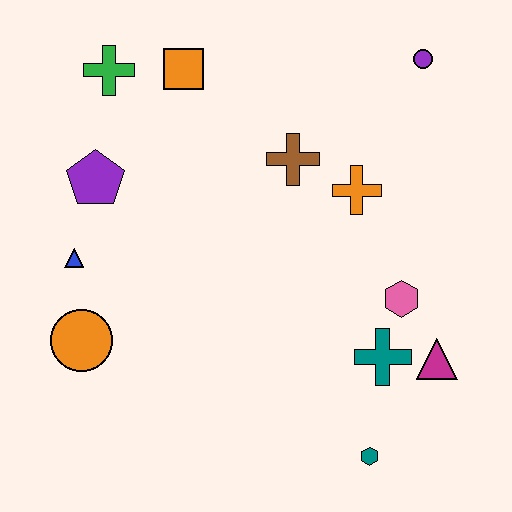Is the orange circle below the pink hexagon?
Yes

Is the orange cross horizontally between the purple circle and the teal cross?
No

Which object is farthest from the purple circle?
The orange circle is farthest from the purple circle.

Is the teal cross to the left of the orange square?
No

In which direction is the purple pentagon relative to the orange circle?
The purple pentagon is above the orange circle.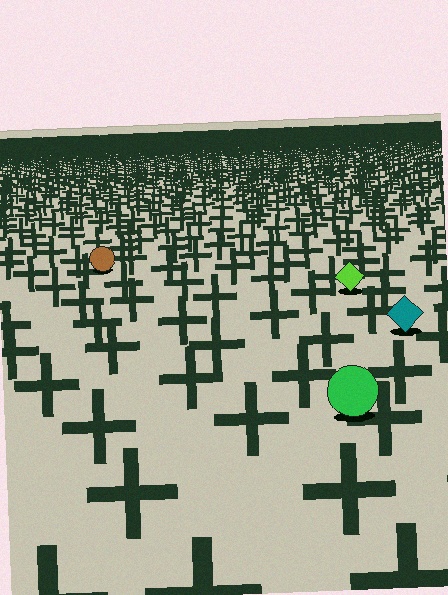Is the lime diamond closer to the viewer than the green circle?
No. The green circle is closer — you can tell from the texture gradient: the ground texture is coarser near it.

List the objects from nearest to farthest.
From nearest to farthest: the green circle, the teal diamond, the lime diamond, the brown circle.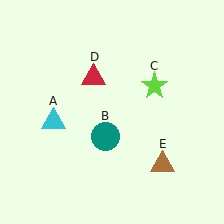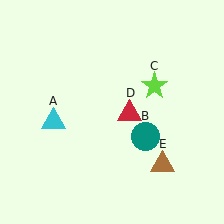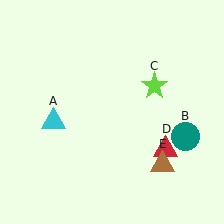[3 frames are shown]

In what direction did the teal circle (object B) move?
The teal circle (object B) moved right.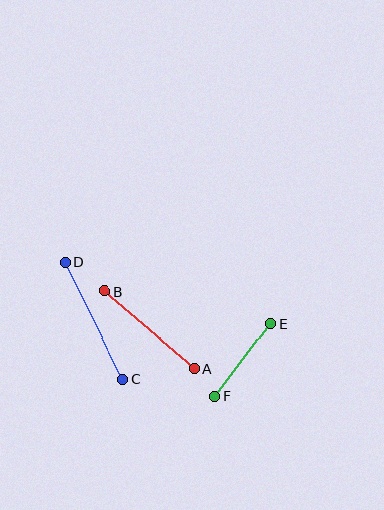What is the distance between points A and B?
The distance is approximately 119 pixels.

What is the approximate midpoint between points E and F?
The midpoint is at approximately (243, 360) pixels.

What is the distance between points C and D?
The distance is approximately 130 pixels.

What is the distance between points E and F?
The distance is approximately 91 pixels.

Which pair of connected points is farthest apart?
Points C and D are farthest apart.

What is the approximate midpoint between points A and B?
The midpoint is at approximately (150, 330) pixels.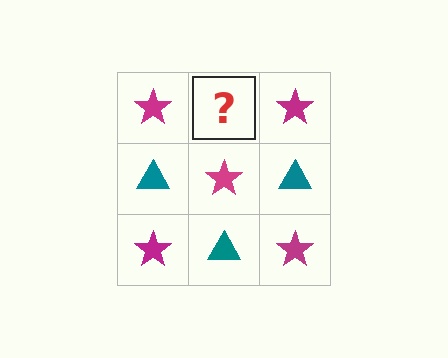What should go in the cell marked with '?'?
The missing cell should contain a teal triangle.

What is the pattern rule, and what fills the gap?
The rule is that it alternates magenta star and teal triangle in a checkerboard pattern. The gap should be filled with a teal triangle.